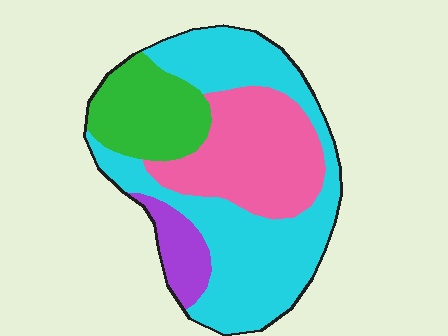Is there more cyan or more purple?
Cyan.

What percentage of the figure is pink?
Pink covers around 25% of the figure.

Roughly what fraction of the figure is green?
Green takes up about one sixth (1/6) of the figure.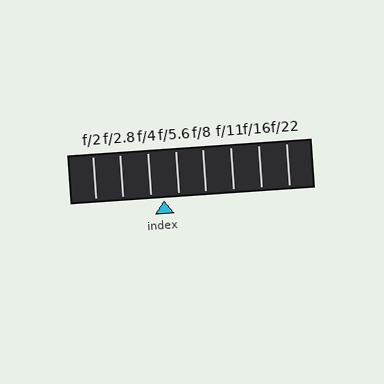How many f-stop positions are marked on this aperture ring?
There are 8 f-stop positions marked.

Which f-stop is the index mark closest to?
The index mark is closest to f/4.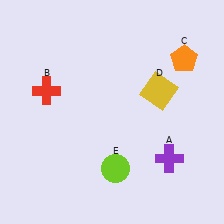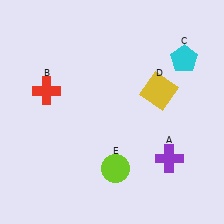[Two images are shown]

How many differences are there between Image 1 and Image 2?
There is 1 difference between the two images.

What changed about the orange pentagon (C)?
In Image 1, C is orange. In Image 2, it changed to cyan.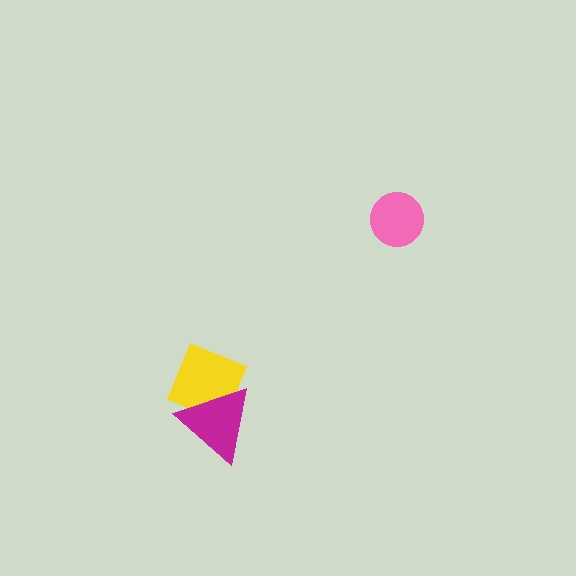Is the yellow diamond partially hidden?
Yes, it is partially covered by another shape.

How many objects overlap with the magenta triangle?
1 object overlaps with the magenta triangle.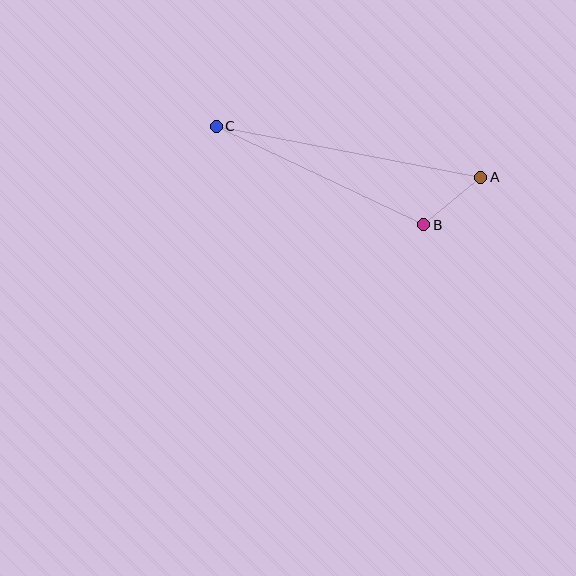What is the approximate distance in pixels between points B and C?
The distance between B and C is approximately 230 pixels.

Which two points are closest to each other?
Points A and B are closest to each other.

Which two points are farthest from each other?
Points A and C are farthest from each other.